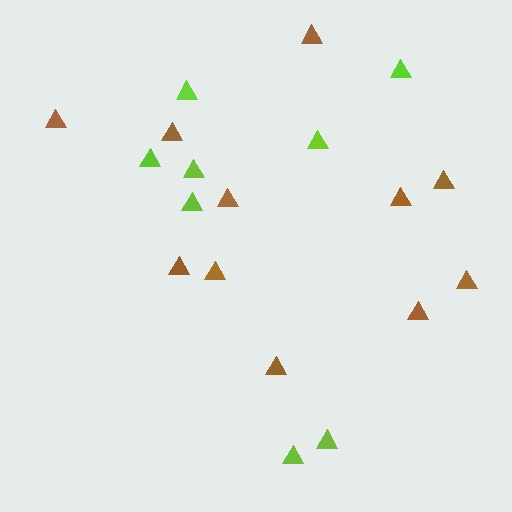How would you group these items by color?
There are 2 groups: one group of brown triangles (11) and one group of lime triangles (8).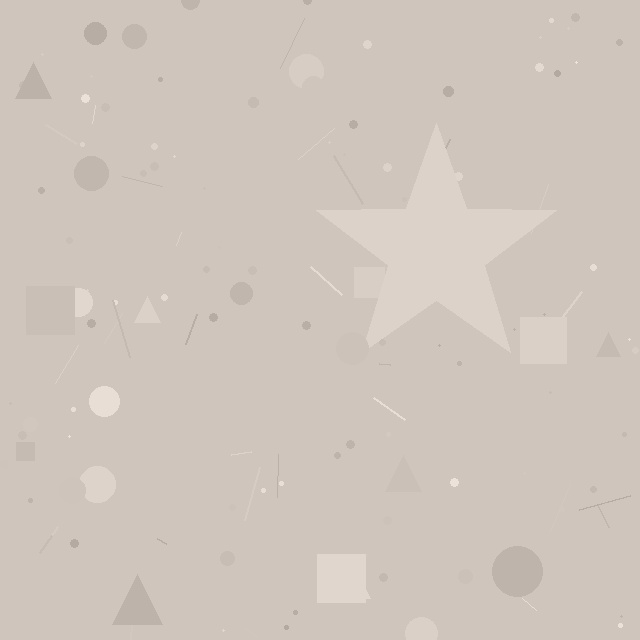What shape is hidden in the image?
A star is hidden in the image.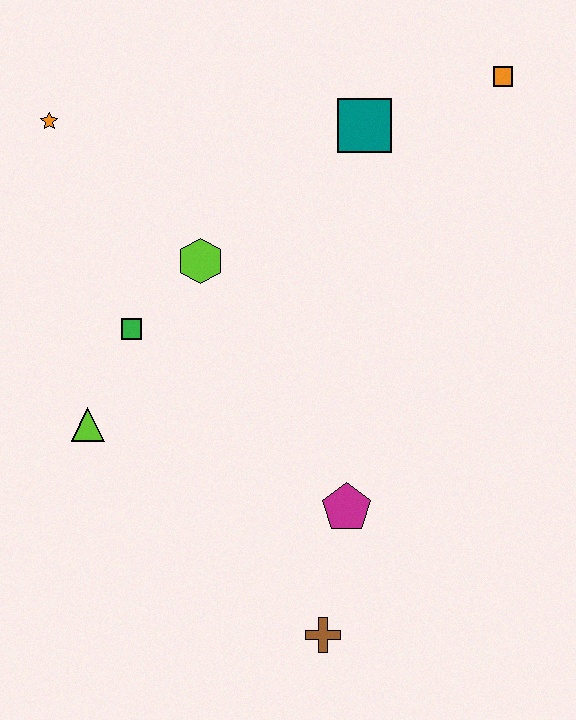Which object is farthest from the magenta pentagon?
The orange star is farthest from the magenta pentagon.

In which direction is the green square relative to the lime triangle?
The green square is above the lime triangle.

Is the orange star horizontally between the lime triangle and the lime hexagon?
No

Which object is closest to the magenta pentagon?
The brown cross is closest to the magenta pentagon.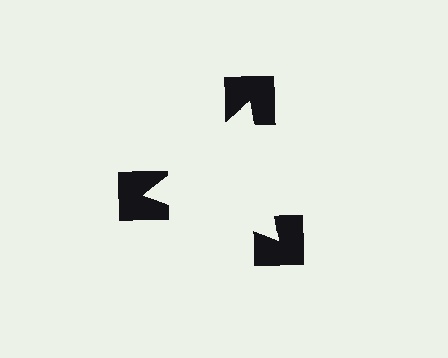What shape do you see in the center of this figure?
An illusory triangle — its edges are inferred from the aligned wedge cuts in the notched squares, not physically drawn.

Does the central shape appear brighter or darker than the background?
It typically appears slightly brighter than the background, even though no actual brightness change is drawn.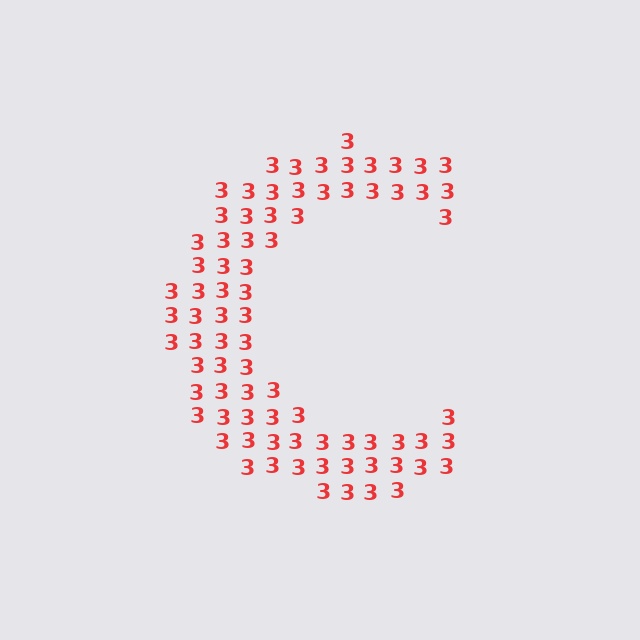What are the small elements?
The small elements are digit 3's.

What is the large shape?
The large shape is the letter C.